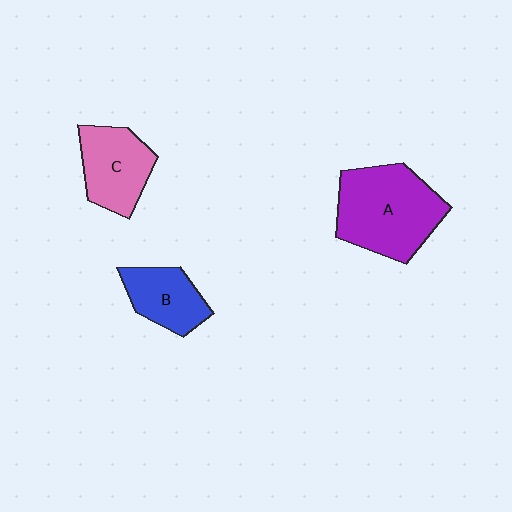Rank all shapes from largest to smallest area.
From largest to smallest: A (purple), C (pink), B (blue).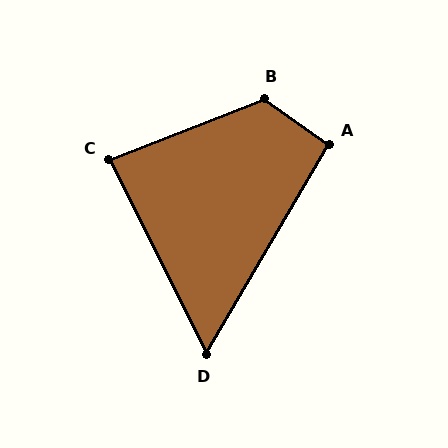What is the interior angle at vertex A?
Approximately 95 degrees (obtuse).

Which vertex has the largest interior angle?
B, at approximately 123 degrees.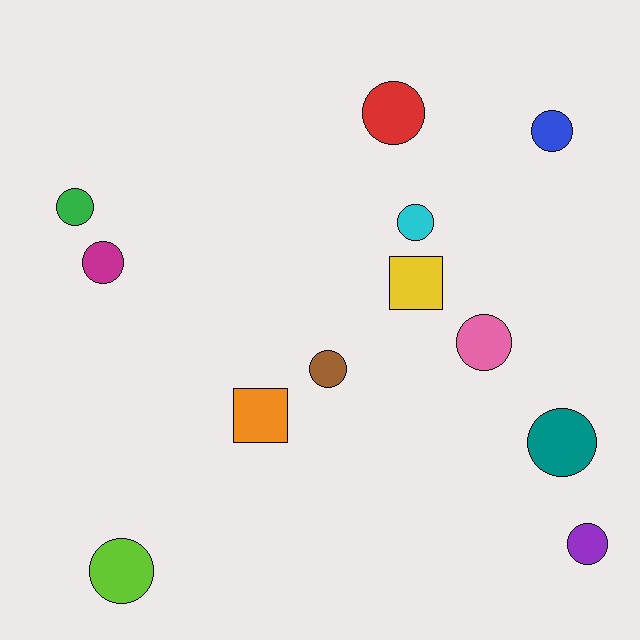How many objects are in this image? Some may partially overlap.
There are 12 objects.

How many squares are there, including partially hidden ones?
There are 2 squares.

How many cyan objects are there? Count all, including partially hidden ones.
There is 1 cyan object.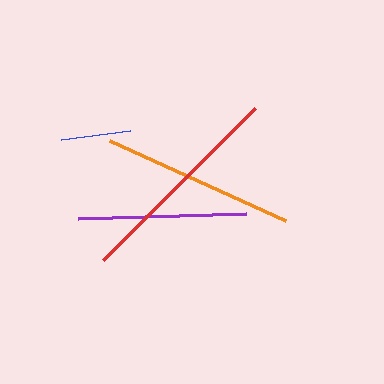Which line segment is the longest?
The red line is the longest at approximately 215 pixels.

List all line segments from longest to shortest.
From longest to shortest: red, orange, purple, blue.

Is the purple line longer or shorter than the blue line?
The purple line is longer than the blue line.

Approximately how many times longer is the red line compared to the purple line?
The red line is approximately 1.3 times the length of the purple line.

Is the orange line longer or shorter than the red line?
The red line is longer than the orange line.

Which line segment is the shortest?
The blue line is the shortest at approximately 70 pixels.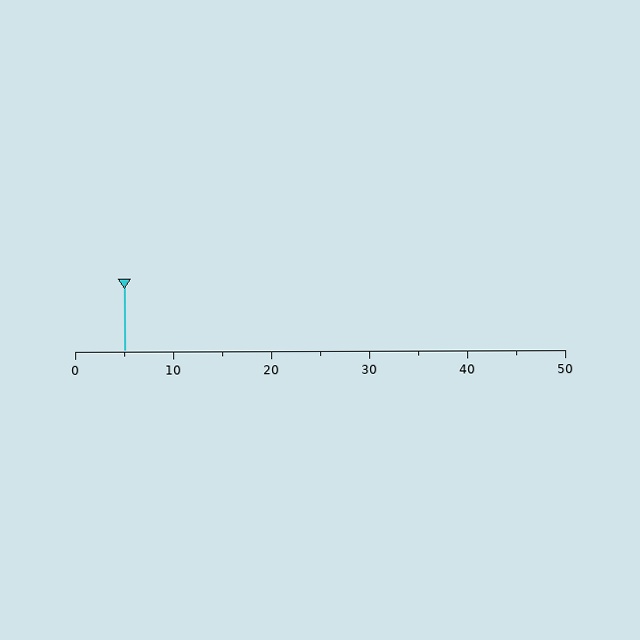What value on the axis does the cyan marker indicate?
The marker indicates approximately 5.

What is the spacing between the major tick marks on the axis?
The major ticks are spaced 10 apart.